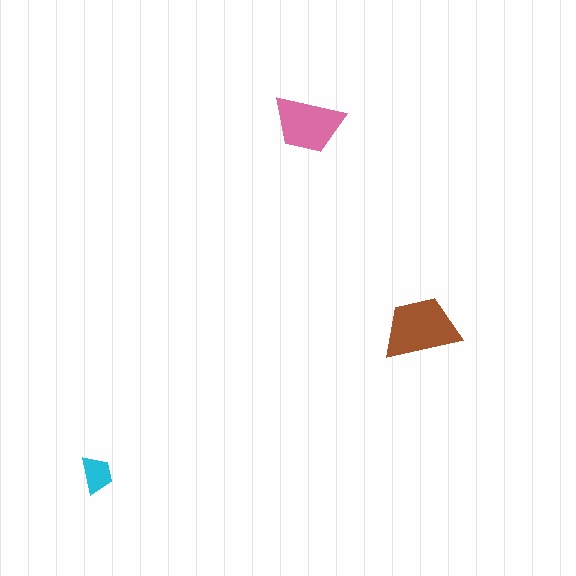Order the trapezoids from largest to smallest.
the brown one, the pink one, the cyan one.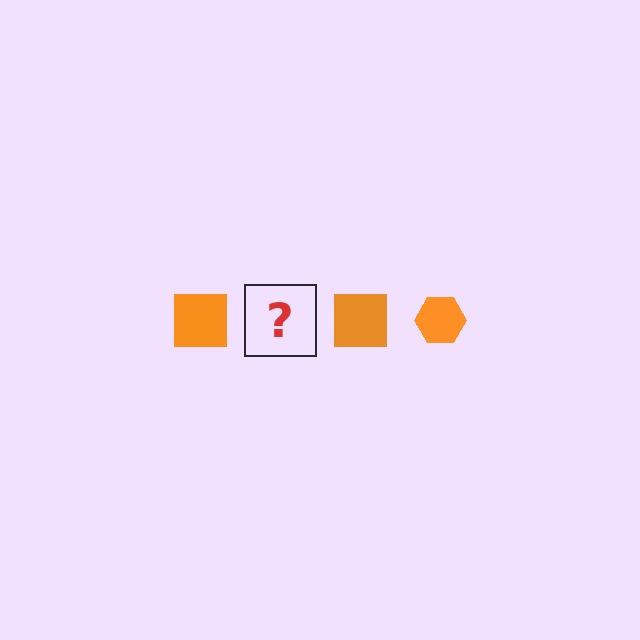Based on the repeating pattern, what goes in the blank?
The blank should be an orange hexagon.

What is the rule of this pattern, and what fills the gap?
The rule is that the pattern cycles through square, hexagon shapes in orange. The gap should be filled with an orange hexagon.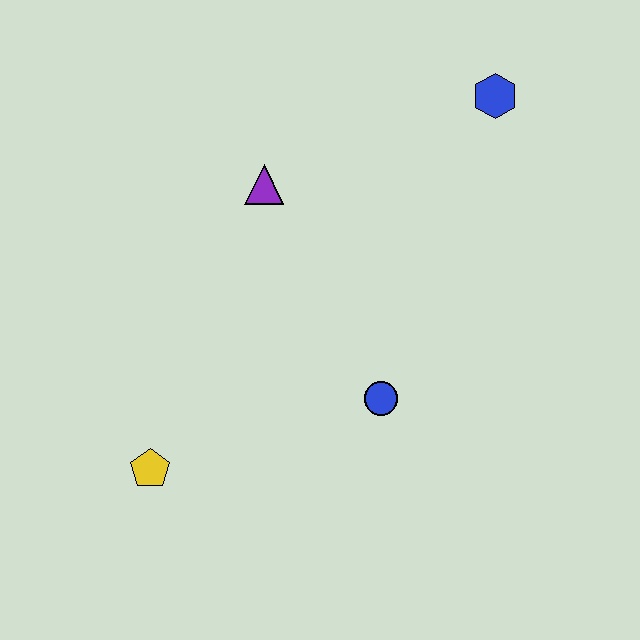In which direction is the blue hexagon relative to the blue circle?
The blue hexagon is above the blue circle.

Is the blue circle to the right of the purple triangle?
Yes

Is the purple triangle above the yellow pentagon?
Yes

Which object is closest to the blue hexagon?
The purple triangle is closest to the blue hexagon.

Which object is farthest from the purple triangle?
The yellow pentagon is farthest from the purple triangle.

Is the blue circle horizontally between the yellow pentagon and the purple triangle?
No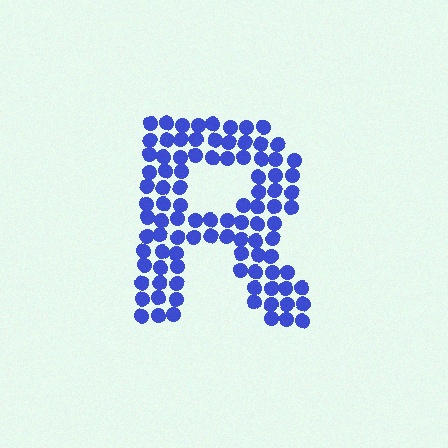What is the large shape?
The large shape is the letter R.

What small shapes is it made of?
It is made of small circles.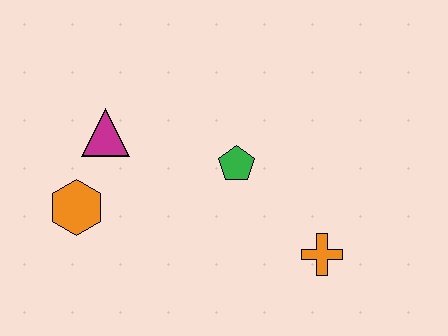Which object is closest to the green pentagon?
The orange cross is closest to the green pentagon.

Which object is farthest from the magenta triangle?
The orange cross is farthest from the magenta triangle.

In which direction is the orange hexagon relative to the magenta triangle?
The orange hexagon is below the magenta triangle.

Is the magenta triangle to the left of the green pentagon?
Yes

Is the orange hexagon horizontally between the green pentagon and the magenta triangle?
No